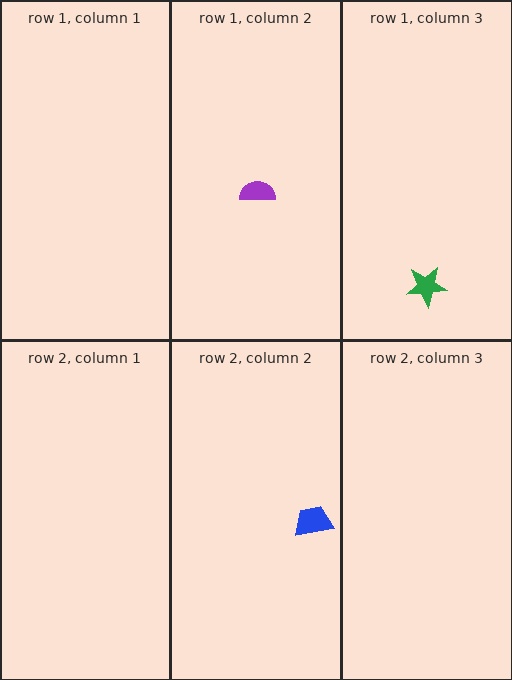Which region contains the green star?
The row 1, column 3 region.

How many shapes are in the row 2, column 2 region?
1.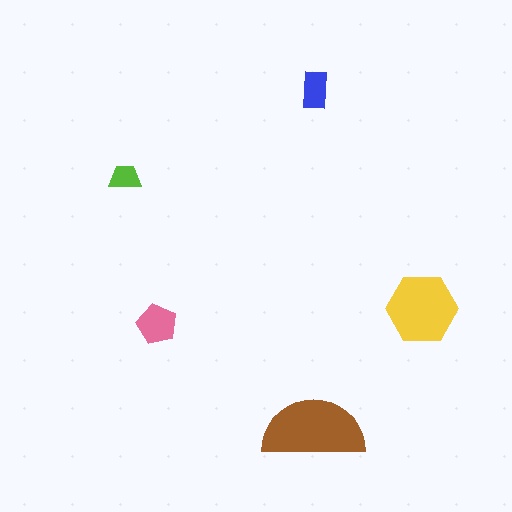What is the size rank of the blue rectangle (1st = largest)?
4th.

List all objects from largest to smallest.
The brown semicircle, the yellow hexagon, the pink pentagon, the blue rectangle, the lime trapezoid.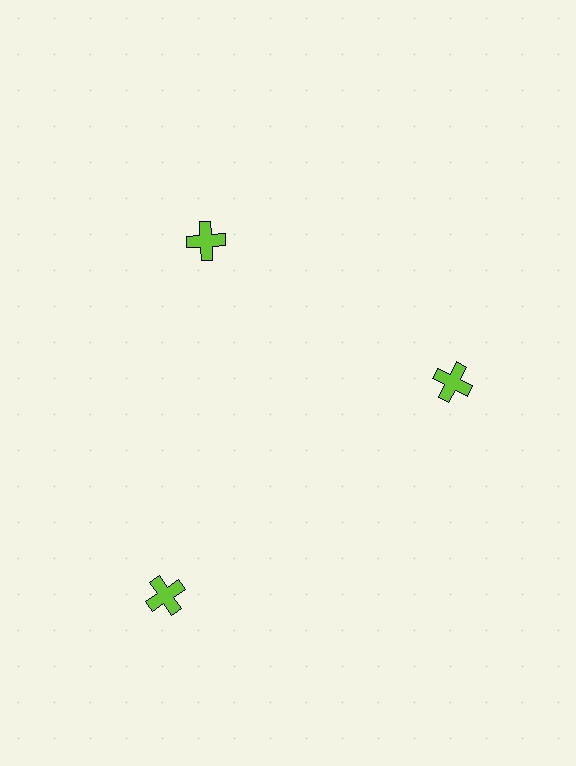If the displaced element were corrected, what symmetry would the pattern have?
It would have 3-fold rotational symmetry — the pattern would map onto itself every 120 degrees.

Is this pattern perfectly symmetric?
No. The 3 lime crosses are arranged in a ring, but one element near the 7 o'clock position is pushed outward from the center, breaking the 3-fold rotational symmetry.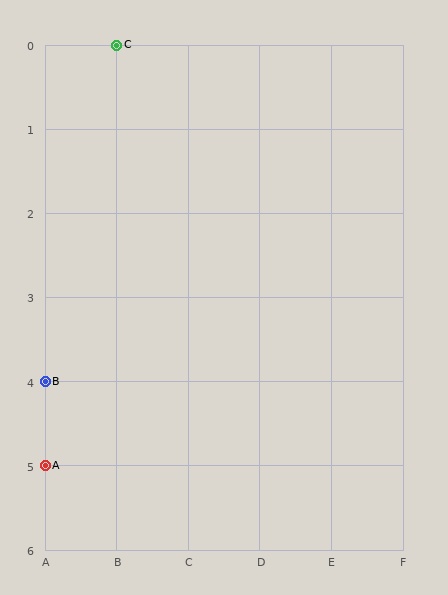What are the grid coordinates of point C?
Point C is at grid coordinates (B, 0).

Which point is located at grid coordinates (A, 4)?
Point B is at (A, 4).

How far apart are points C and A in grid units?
Points C and A are 1 column and 5 rows apart (about 5.1 grid units diagonally).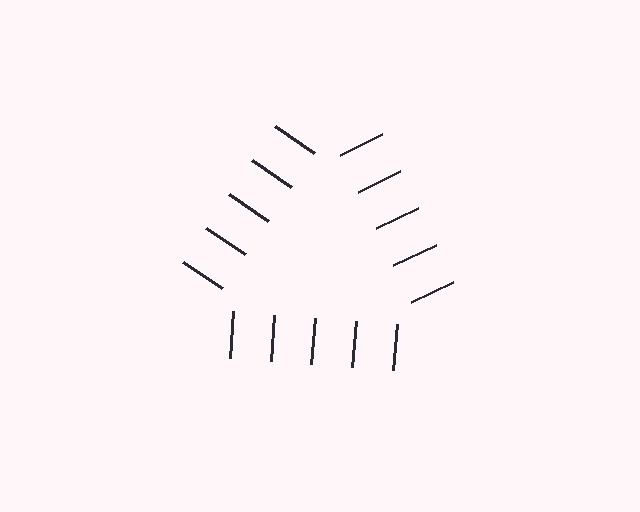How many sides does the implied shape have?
3 sides — the line-ends trace a triangle.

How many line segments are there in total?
15 — 5 along each of the 3 edges.